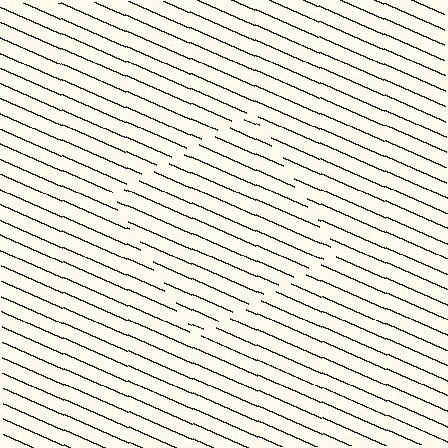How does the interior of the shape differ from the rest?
The interior of the shape contains the same grating, shifted by half a period — the contour is defined by the phase discontinuity where line-ends from the inner and outer gratings abut.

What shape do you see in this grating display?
An illusory square. The interior of the shape contains the same grating, shifted by half a period — the contour is defined by the phase discontinuity where line-ends from the inner and outer gratings abut.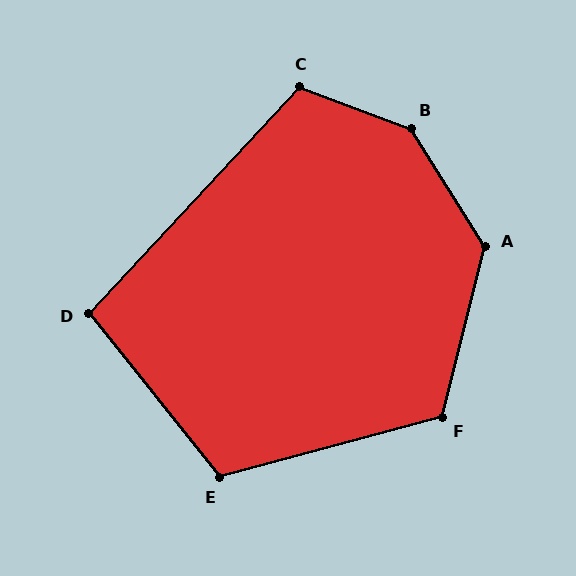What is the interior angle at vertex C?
Approximately 112 degrees (obtuse).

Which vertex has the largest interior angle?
B, at approximately 143 degrees.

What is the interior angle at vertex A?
Approximately 134 degrees (obtuse).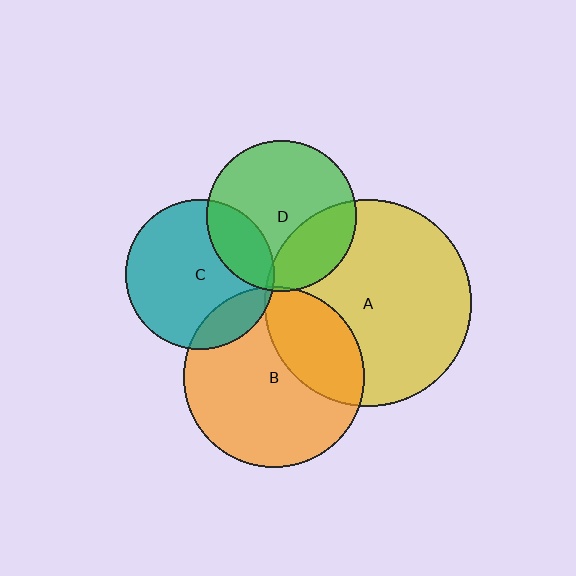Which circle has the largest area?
Circle A (yellow).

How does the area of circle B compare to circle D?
Approximately 1.4 times.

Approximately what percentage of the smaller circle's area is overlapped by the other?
Approximately 5%.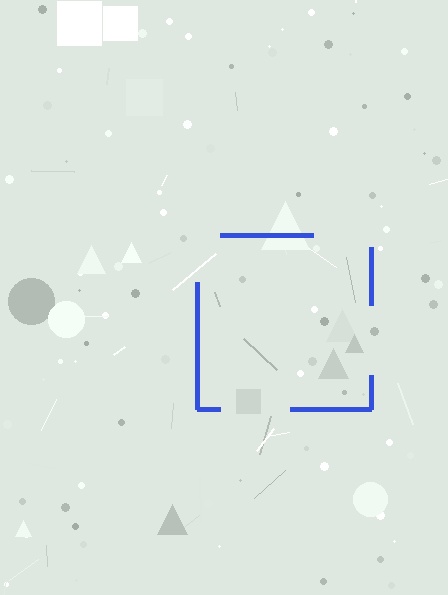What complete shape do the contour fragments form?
The contour fragments form a square.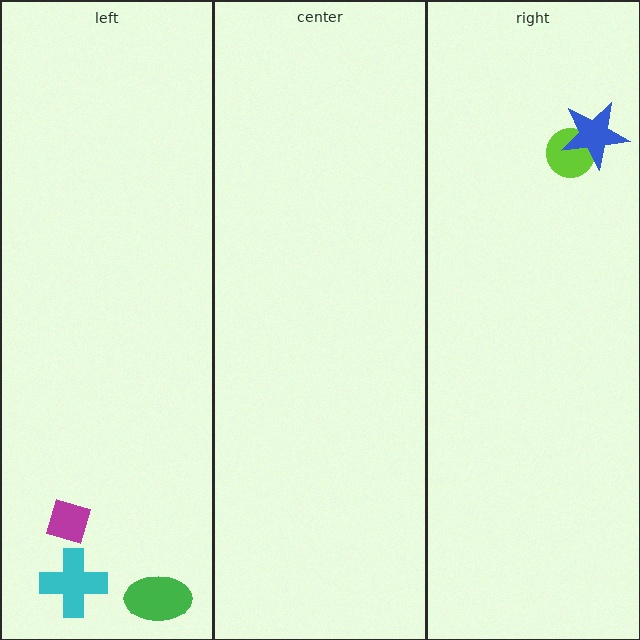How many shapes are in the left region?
3.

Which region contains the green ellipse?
The left region.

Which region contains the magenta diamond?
The left region.